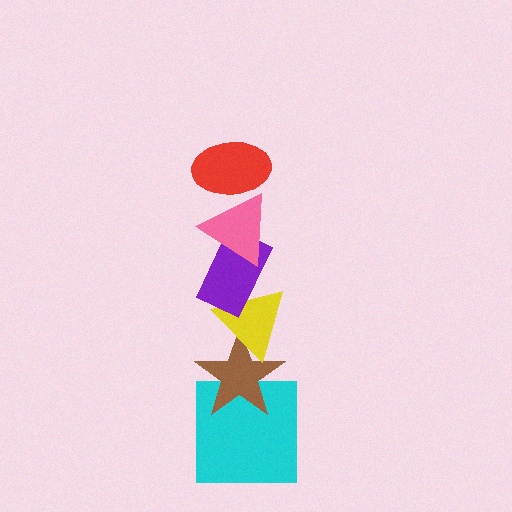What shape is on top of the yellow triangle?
The purple rectangle is on top of the yellow triangle.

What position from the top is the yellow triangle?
The yellow triangle is 4th from the top.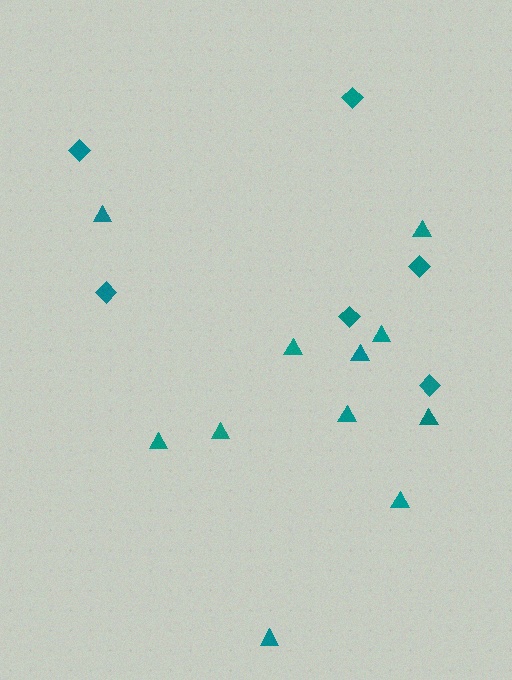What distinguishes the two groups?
There are 2 groups: one group of diamonds (6) and one group of triangles (11).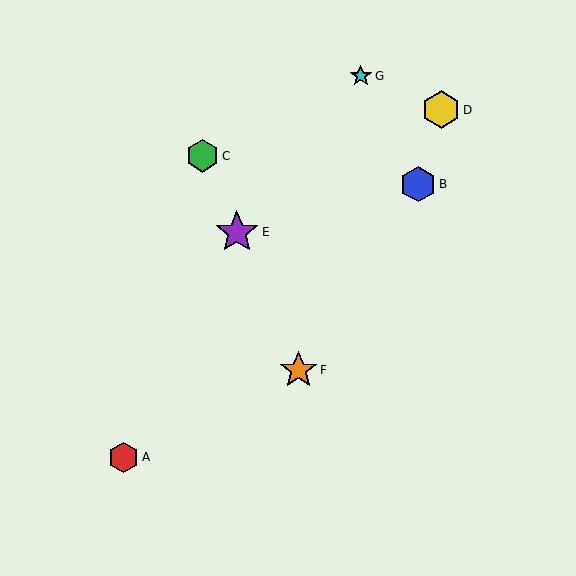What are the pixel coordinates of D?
Object D is at (441, 110).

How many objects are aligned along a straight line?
3 objects (C, E, F) are aligned along a straight line.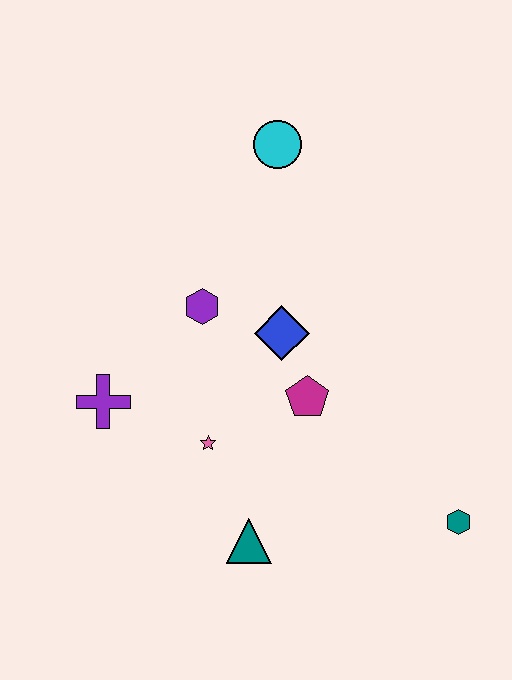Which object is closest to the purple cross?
The pink star is closest to the purple cross.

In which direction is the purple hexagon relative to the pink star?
The purple hexagon is above the pink star.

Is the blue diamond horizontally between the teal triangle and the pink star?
No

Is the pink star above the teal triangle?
Yes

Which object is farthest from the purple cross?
The teal hexagon is farthest from the purple cross.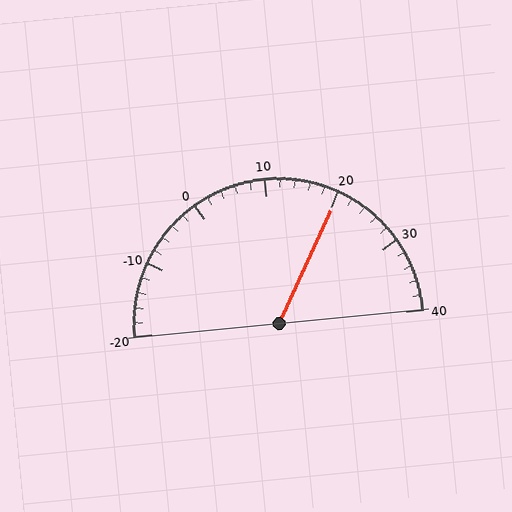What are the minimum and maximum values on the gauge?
The gauge ranges from -20 to 40.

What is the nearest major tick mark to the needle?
The nearest major tick mark is 20.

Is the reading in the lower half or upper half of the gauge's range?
The reading is in the upper half of the range (-20 to 40).